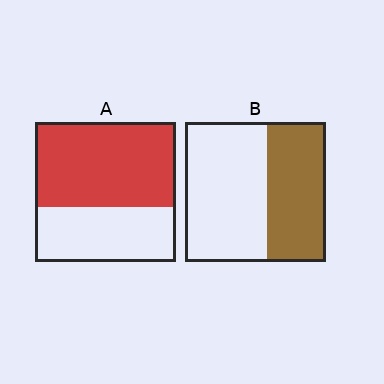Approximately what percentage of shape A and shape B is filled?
A is approximately 60% and B is approximately 40%.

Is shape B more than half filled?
No.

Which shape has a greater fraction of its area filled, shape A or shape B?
Shape A.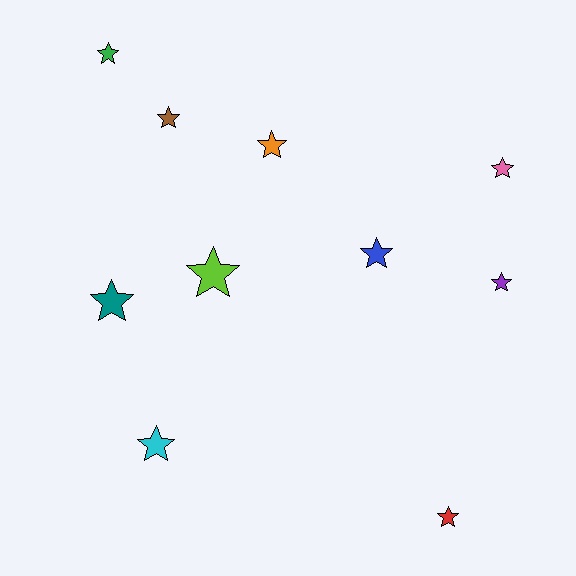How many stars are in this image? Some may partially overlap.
There are 10 stars.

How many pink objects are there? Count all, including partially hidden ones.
There is 1 pink object.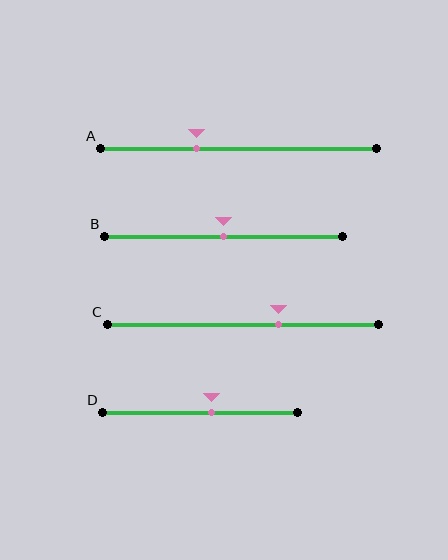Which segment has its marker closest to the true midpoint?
Segment B has its marker closest to the true midpoint.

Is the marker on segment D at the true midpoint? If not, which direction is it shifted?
No, the marker on segment D is shifted to the right by about 6% of the segment length.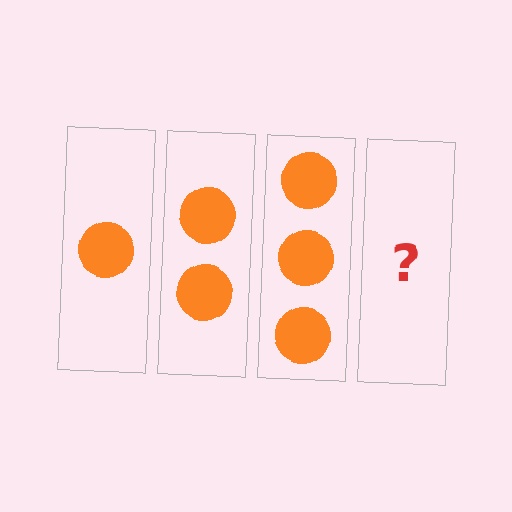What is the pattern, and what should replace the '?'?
The pattern is that each step adds one more circle. The '?' should be 4 circles.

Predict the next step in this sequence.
The next step is 4 circles.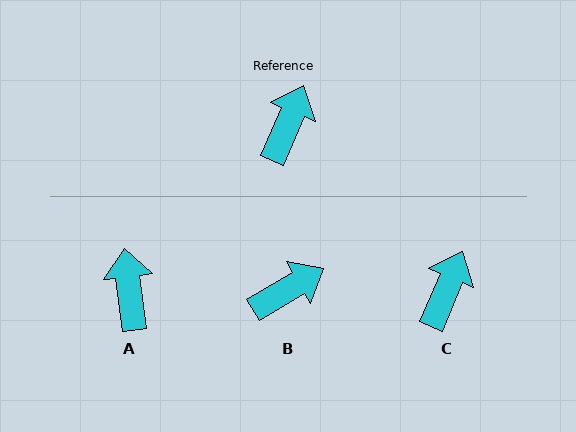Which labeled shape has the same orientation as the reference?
C.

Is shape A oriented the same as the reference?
No, it is off by about 30 degrees.